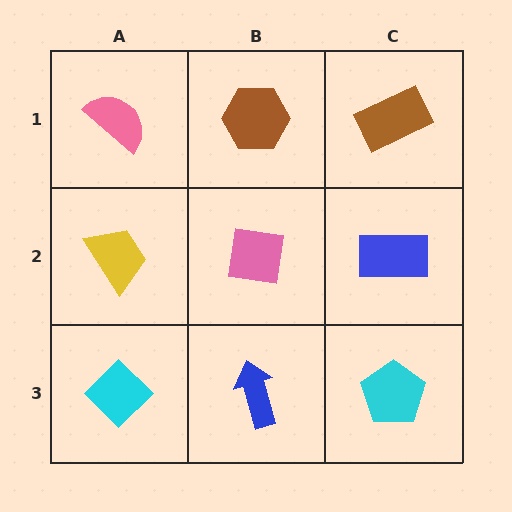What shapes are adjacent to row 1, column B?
A pink square (row 2, column B), a pink semicircle (row 1, column A), a brown rectangle (row 1, column C).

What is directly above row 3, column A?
A yellow trapezoid.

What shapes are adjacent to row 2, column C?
A brown rectangle (row 1, column C), a cyan pentagon (row 3, column C), a pink square (row 2, column B).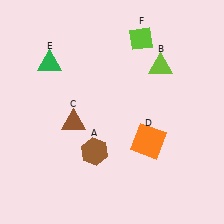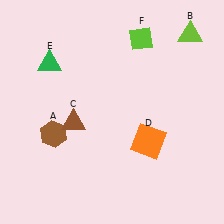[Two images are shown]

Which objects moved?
The objects that moved are: the brown hexagon (A), the lime triangle (B).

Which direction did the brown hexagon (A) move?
The brown hexagon (A) moved left.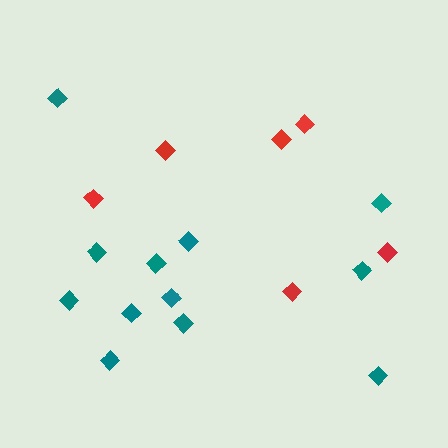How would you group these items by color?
There are 2 groups: one group of red diamonds (6) and one group of teal diamonds (12).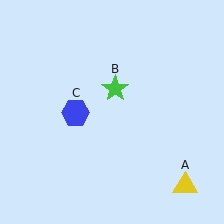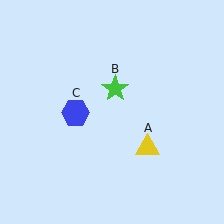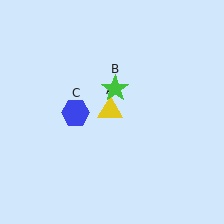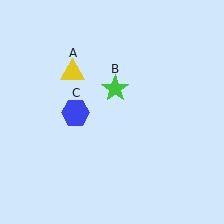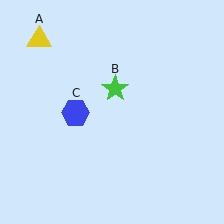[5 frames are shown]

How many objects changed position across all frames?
1 object changed position: yellow triangle (object A).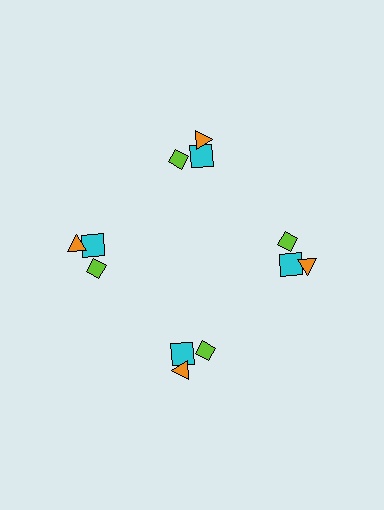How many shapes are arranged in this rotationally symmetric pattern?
There are 12 shapes, arranged in 4 groups of 3.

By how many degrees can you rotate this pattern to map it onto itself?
The pattern maps onto itself every 90 degrees of rotation.